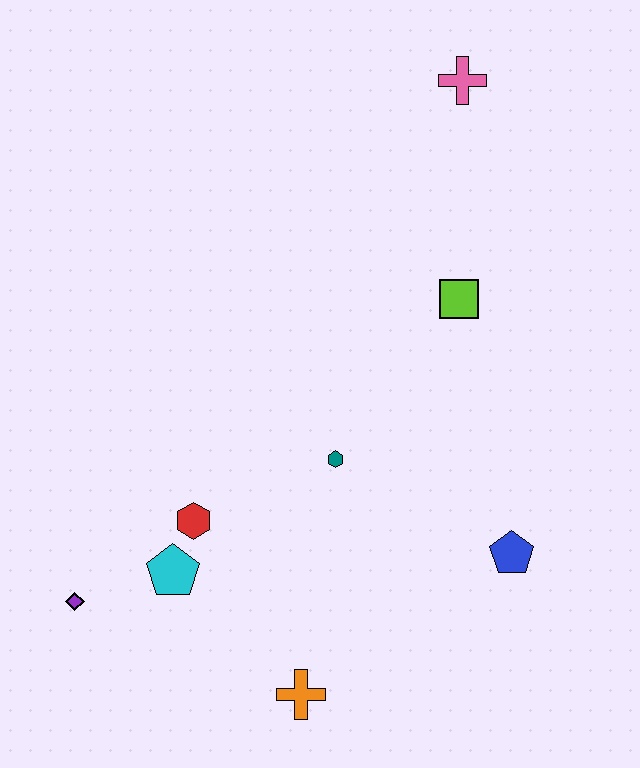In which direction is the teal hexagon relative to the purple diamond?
The teal hexagon is to the right of the purple diamond.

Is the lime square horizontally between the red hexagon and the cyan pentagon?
No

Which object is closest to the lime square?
The teal hexagon is closest to the lime square.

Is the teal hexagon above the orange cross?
Yes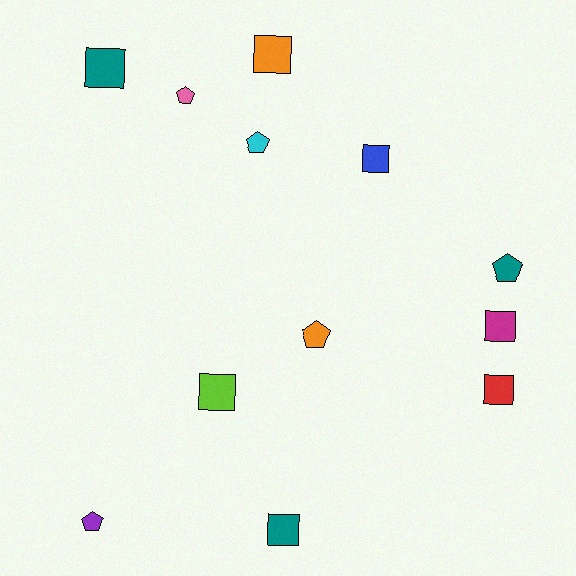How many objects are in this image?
There are 12 objects.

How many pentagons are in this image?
There are 5 pentagons.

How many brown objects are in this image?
There are no brown objects.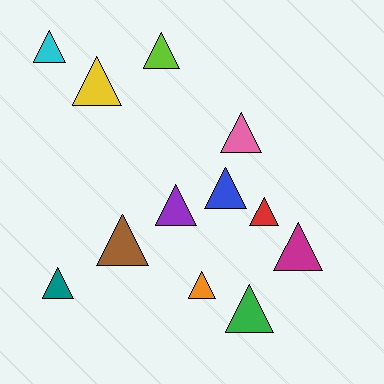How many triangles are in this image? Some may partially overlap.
There are 12 triangles.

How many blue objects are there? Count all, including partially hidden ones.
There is 1 blue object.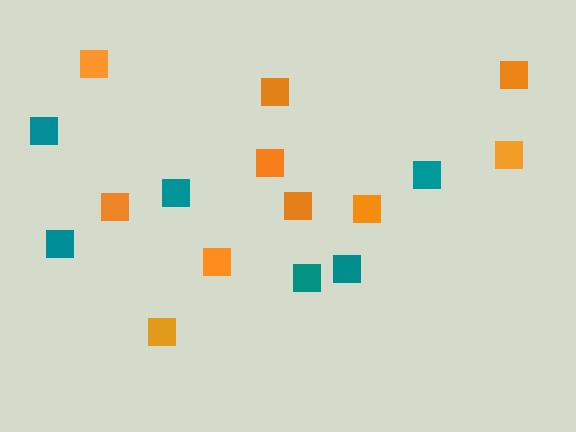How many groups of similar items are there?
There are 2 groups: one group of teal squares (6) and one group of orange squares (10).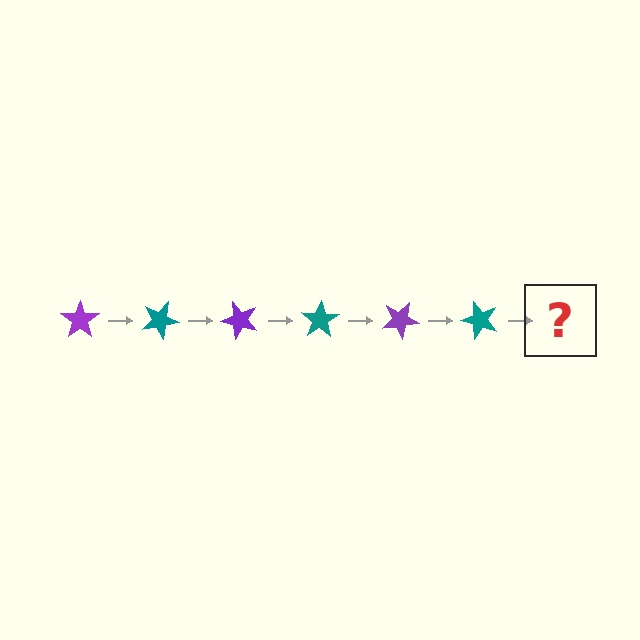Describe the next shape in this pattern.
It should be a purple star, rotated 150 degrees from the start.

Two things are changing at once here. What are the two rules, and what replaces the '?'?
The two rules are that it rotates 25 degrees each step and the color cycles through purple and teal. The '?' should be a purple star, rotated 150 degrees from the start.